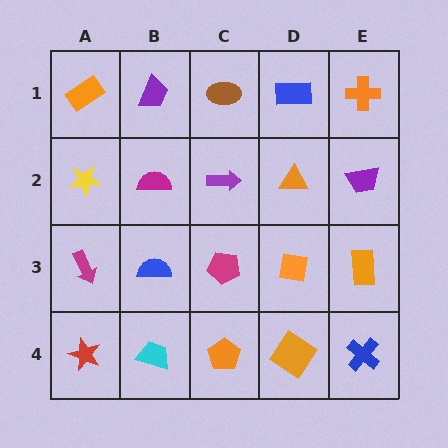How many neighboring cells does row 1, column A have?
2.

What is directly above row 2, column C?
A brown ellipse.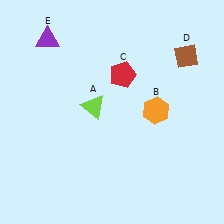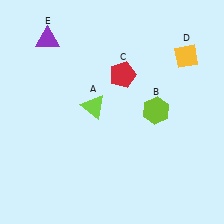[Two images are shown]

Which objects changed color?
B changed from orange to lime. D changed from brown to yellow.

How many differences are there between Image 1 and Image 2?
There are 2 differences between the two images.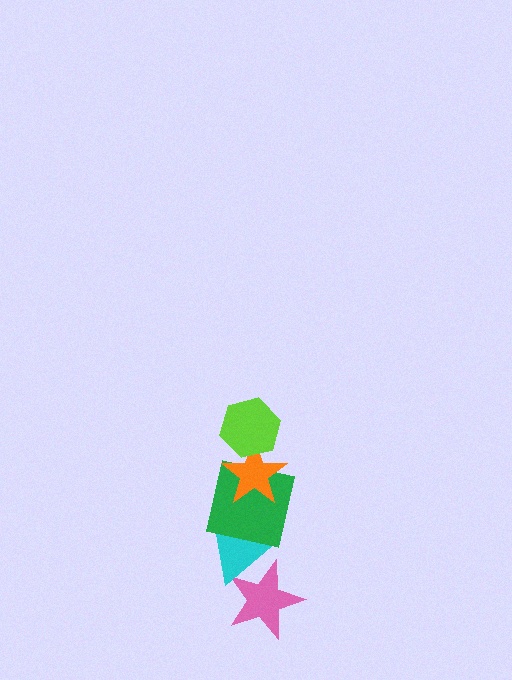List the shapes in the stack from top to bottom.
From top to bottom: the lime hexagon, the orange star, the green square, the cyan triangle, the pink star.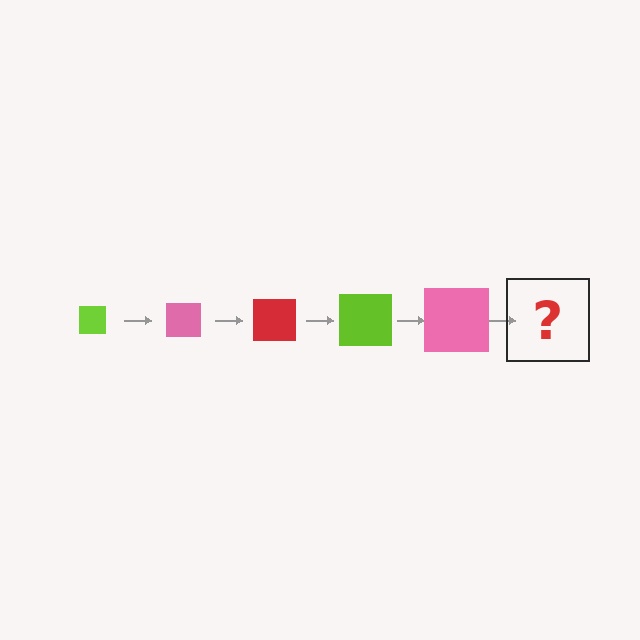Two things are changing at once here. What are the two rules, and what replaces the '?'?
The two rules are that the square grows larger each step and the color cycles through lime, pink, and red. The '?' should be a red square, larger than the previous one.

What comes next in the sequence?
The next element should be a red square, larger than the previous one.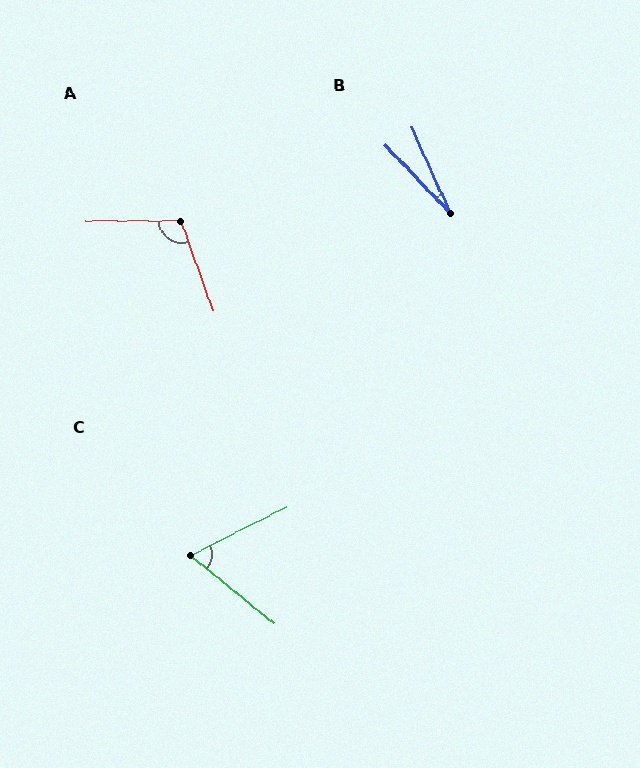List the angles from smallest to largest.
B (19°), C (66°), A (109°).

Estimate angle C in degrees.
Approximately 66 degrees.